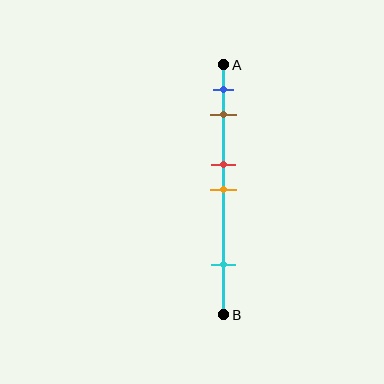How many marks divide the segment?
There are 5 marks dividing the segment.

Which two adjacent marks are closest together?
The red and orange marks are the closest adjacent pair.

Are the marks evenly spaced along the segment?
No, the marks are not evenly spaced.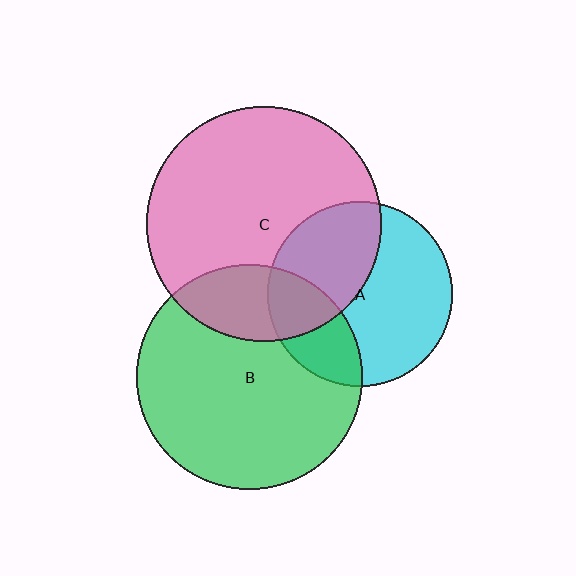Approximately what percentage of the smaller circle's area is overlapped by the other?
Approximately 25%.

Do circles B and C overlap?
Yes.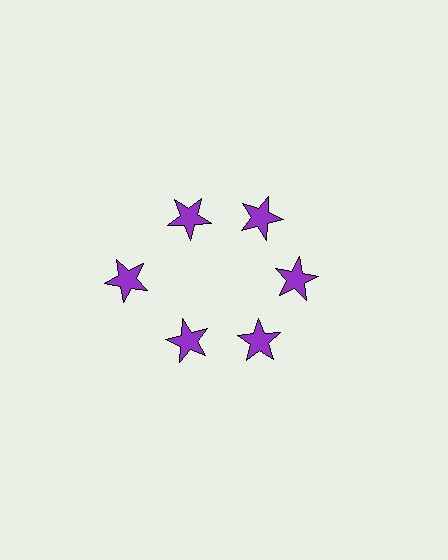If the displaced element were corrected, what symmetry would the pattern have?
It would have 6-fold rotational symmetry — the pattern would map onto itself every 60 degrees.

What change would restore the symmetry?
The symmetry would be restored by moving it inward, back onto the ring so that all 6 stars sit at equal angles and equal distance from the center.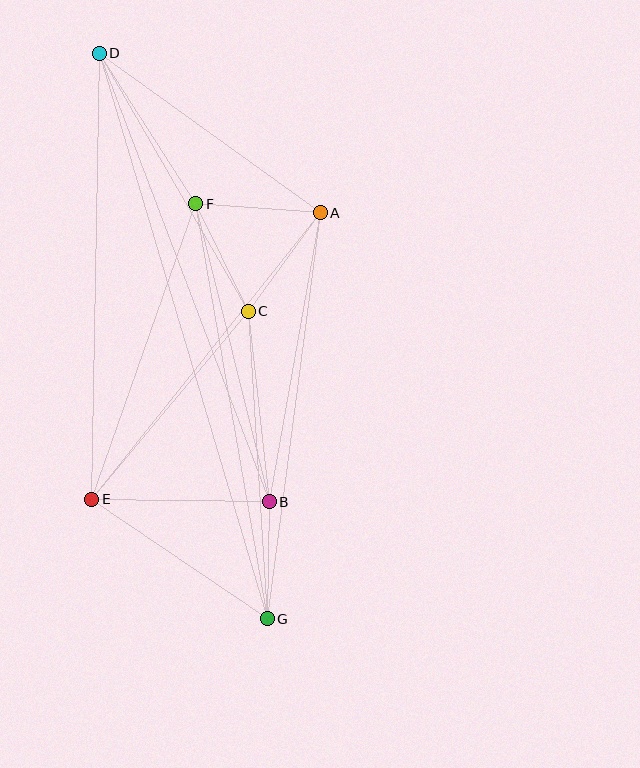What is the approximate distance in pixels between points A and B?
The distance between A and B is approximately 293 pixels.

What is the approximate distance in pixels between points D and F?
The distance between D and F is approximately 179 pixels.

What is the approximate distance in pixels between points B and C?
The distance between B and C is approximately 191 pixels.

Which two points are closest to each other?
Points B and G are closest to each other.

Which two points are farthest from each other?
Points D and G are farthest from each other.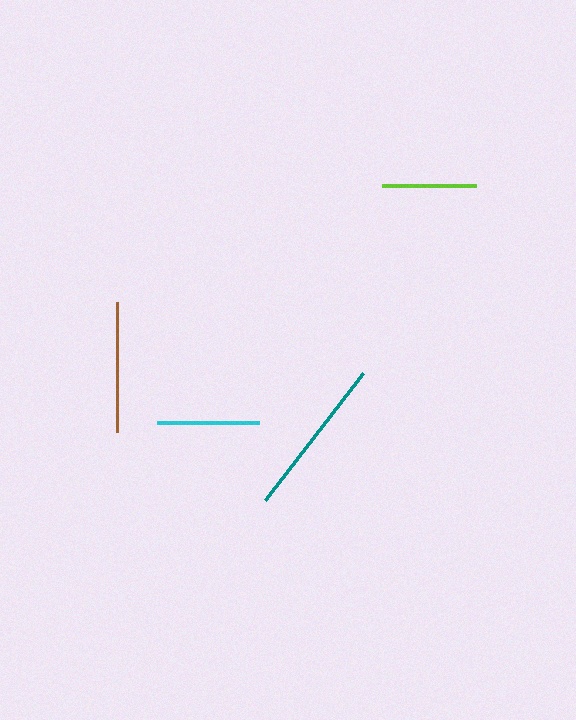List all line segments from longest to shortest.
From longest to shortest: teal, brown, cyan, lime.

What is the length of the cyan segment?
The cyan segment is approximately 101 pixels long.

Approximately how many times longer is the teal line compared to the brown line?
The teal line is approximately 1.2 times the length of the brown line.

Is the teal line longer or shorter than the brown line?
The teal line is longer than the brown line.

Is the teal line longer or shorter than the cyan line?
The teal line is longer than the cyan line.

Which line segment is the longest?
The teal line is the longest at approximately 160 pixels.